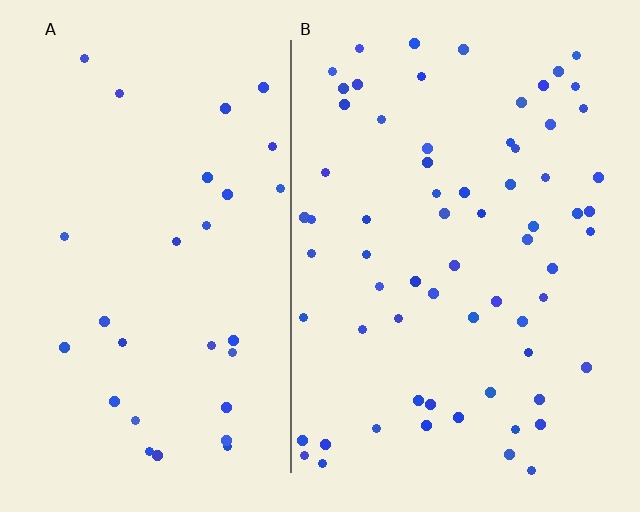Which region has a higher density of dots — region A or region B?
B (the right).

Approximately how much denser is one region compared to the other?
Approximately 2.2× — region B over region A.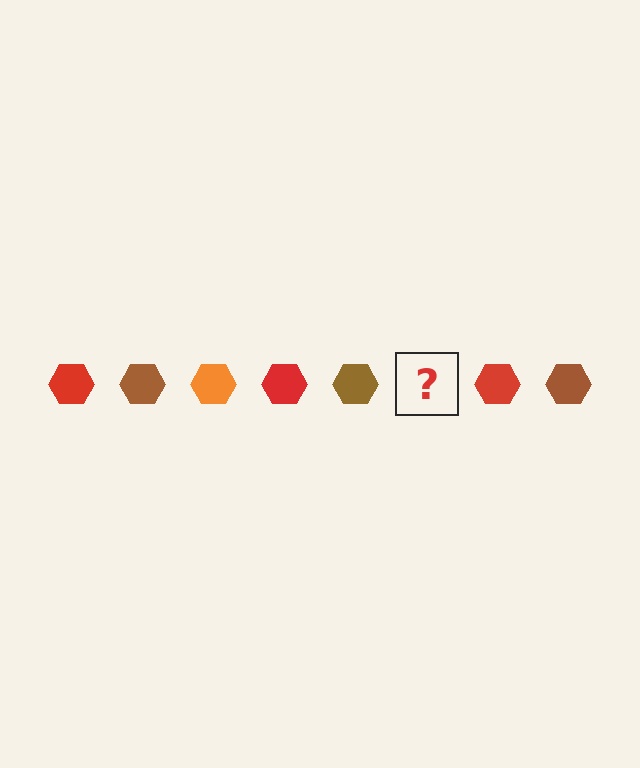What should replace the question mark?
The question mark should be replaced with an orange hexagon.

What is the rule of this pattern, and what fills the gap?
The rule is that the pattern cycles through red, brown, orange hexagons. The gap should be filled with an orange hexagon.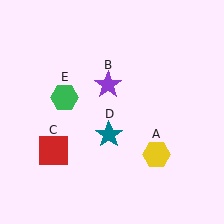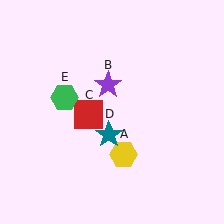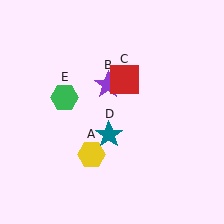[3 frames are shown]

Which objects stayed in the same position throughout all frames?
Purple star (object B) and teal star (object D) and green hexagon (object E) remained stationary.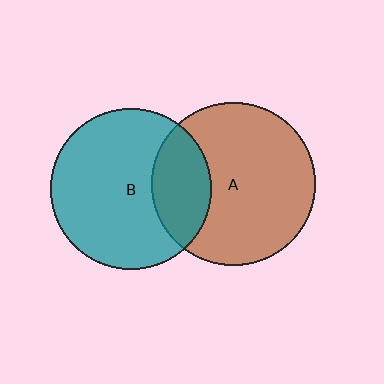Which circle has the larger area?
Circle A (brown).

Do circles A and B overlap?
Yes.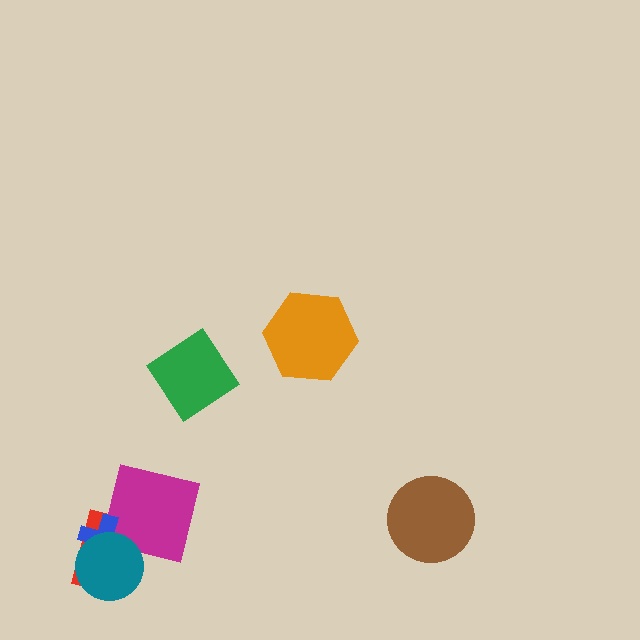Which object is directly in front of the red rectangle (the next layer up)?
The magenta square is directly in front of the red rectangle.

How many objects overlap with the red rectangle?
3 objects overlap with the red rectangle.